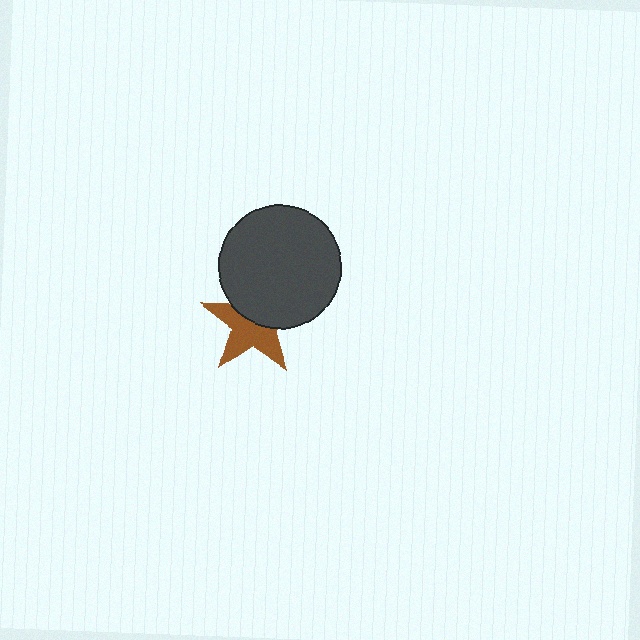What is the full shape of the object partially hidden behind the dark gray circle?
The partially hidden object is a brown star.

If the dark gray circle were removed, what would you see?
You would see the complete brown star.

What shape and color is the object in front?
The object in front is a dark gray circle.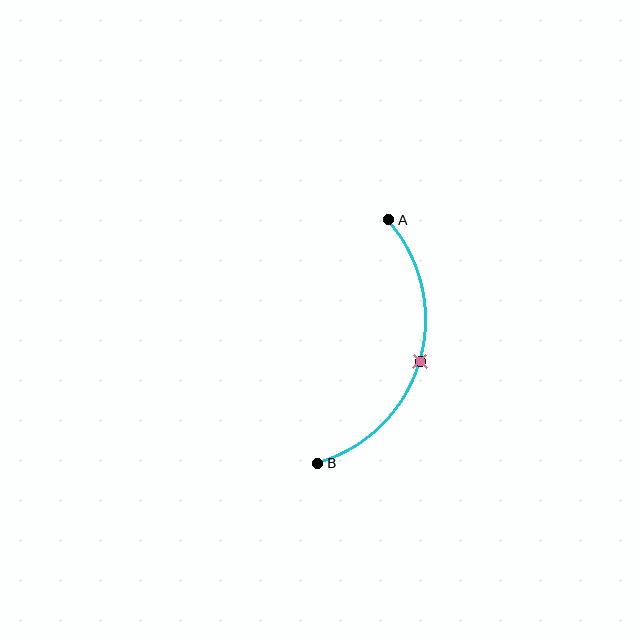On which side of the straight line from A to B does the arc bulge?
The arc bulges to the right of the straight line connecting A and B.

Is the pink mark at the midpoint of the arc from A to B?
Yes. The pink mark lies on the arc at equal arc-length from both A and B — it is the arc midpoint.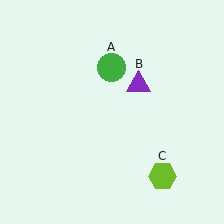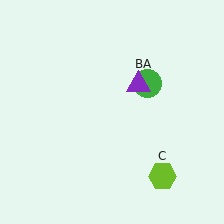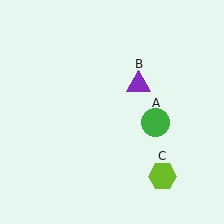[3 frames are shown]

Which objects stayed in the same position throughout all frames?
Purple triangle (object B) and lime hexagon (object C) remained stationary.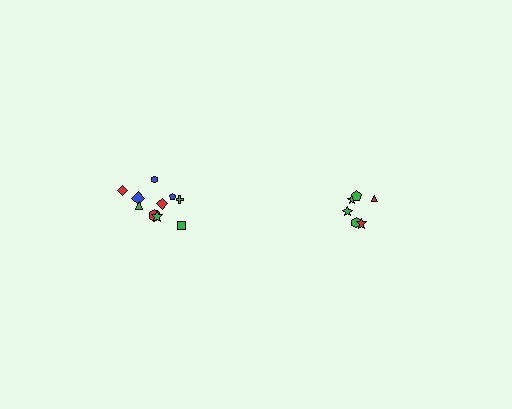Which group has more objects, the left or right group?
The left group.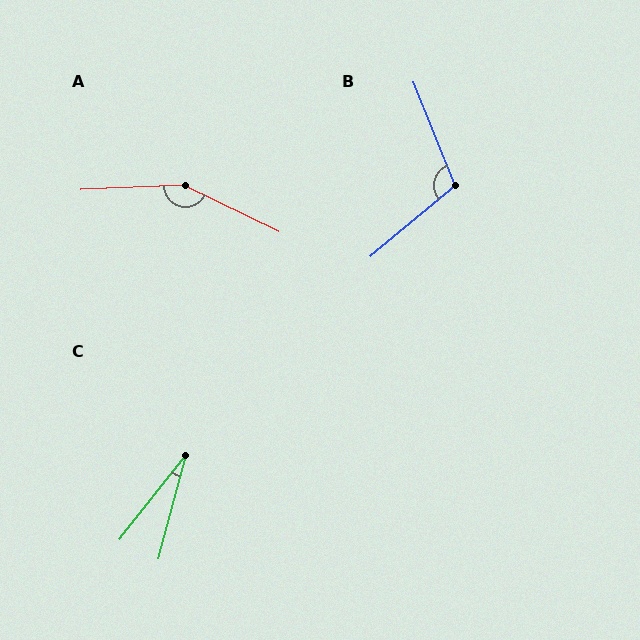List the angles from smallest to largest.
C (23°), B (108°), A (152°).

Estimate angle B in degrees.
Approximately 108 degrees.